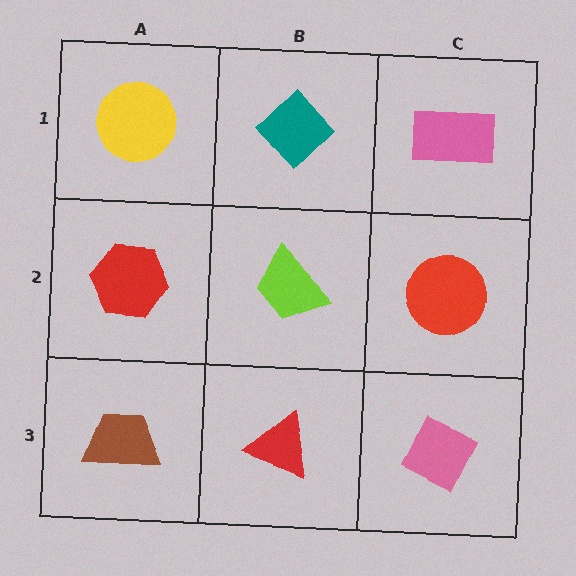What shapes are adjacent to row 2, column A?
A yellow circle (row 1, column A), a brown trapezoid (row 3, column A), a lime trapezoid (row 2, column B).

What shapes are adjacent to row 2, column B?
A teal diamond (row 1, column B), a red triangle (row 3, column B), a red hexagon (row 2, column A), a red circle (row 2, column C).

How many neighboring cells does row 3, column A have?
2.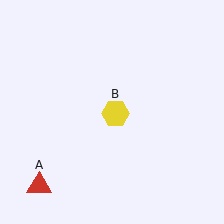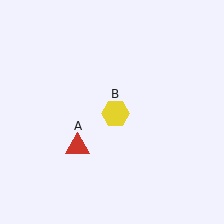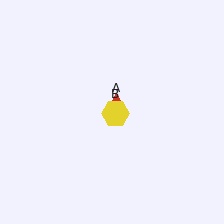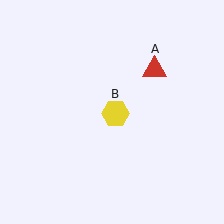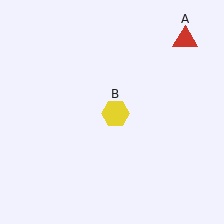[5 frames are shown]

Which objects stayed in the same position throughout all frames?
Yellow hexagon (object B) remained stationary.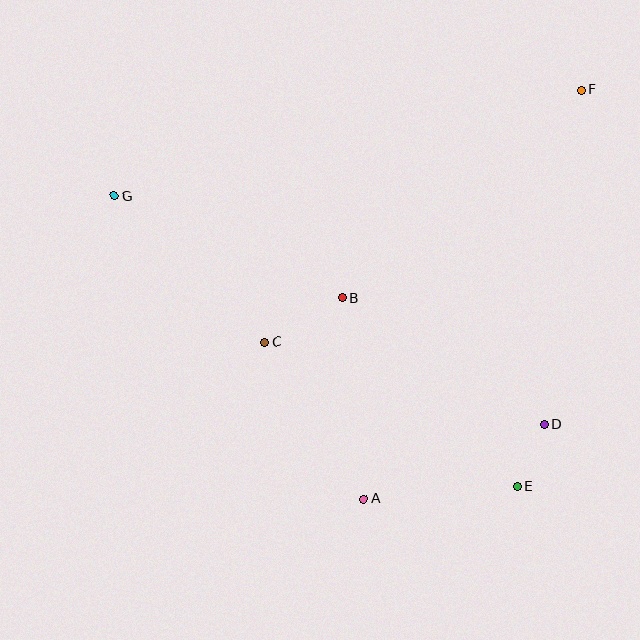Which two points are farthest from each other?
Points E and G are farthest from each other.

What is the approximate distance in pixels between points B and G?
The distance between B and G is approximately 250 pixels.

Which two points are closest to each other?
Points D and E are closest to each other.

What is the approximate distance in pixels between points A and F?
The distance between A and F is approximately 463 pixels.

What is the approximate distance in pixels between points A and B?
The distance between A and B is approximately 202 pixels.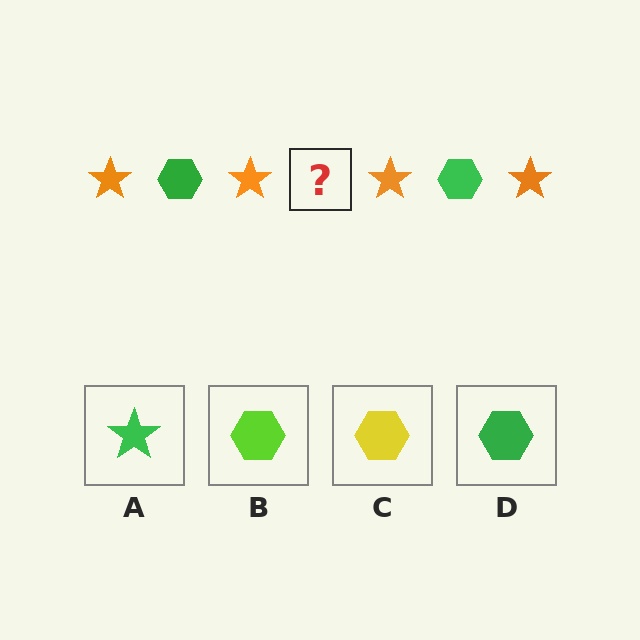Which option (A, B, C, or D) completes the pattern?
D.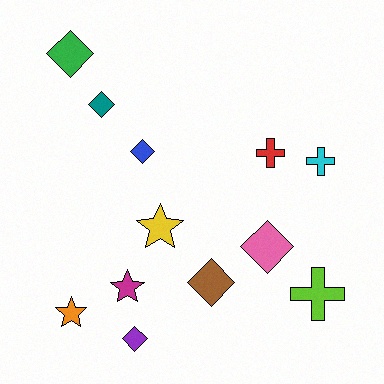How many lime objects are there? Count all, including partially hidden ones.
There is 1 lime object.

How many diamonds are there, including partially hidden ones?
There are 6 diamonds.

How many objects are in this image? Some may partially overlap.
There are 12 objects.